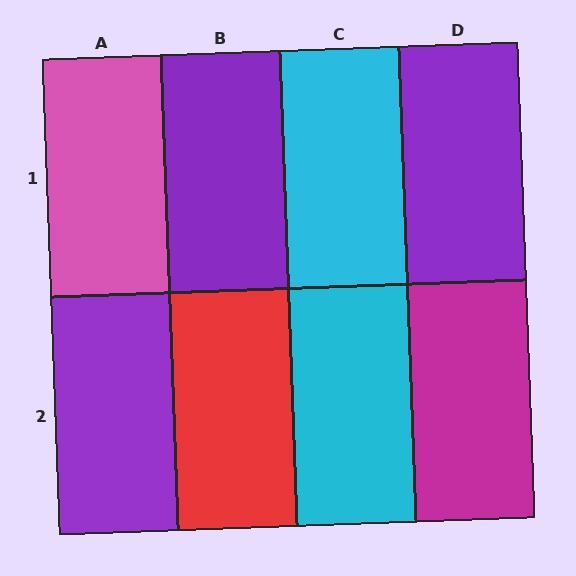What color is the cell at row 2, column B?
Red.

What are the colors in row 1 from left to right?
Pink, purple, cyan, purple.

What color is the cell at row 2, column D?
Magenta.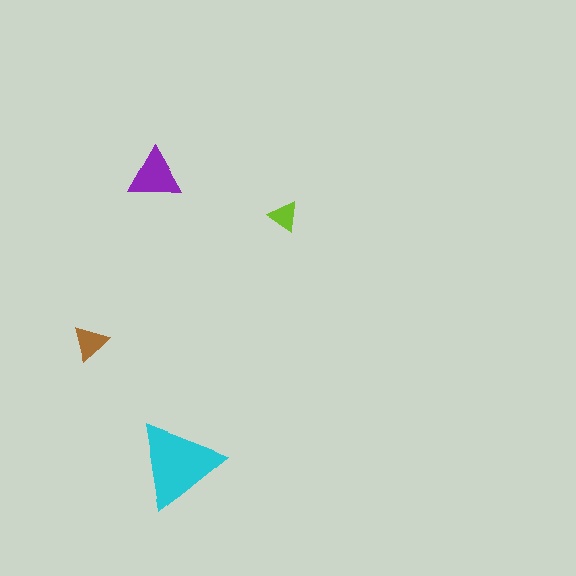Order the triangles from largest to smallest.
the cyan one, the purple one, the brown one, the lime one.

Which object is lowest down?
The cyan triangle is bottommost.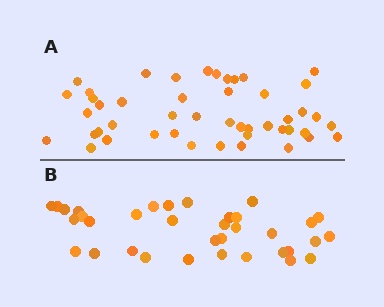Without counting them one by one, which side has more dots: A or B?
Region A (the top region) has more dots.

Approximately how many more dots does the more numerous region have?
Region A has roughly 12 or so more dots than region B.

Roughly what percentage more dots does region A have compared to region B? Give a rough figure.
About 35% more.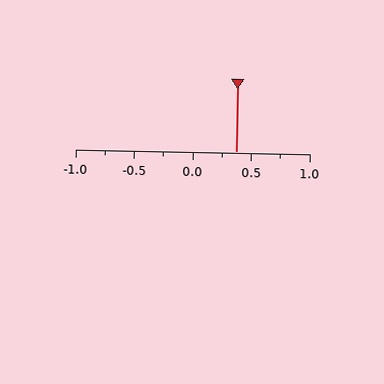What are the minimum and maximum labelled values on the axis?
The axis runs from -1.0 to 1.0.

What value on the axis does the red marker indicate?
The marker indicates approximately 0.38.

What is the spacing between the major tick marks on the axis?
The major ticks are spaced 0.5 apart.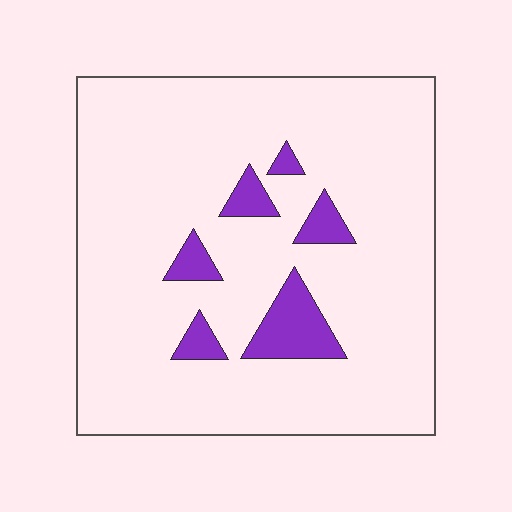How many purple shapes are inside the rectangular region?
6.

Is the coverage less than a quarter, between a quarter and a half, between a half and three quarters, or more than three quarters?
Less than a quarter.